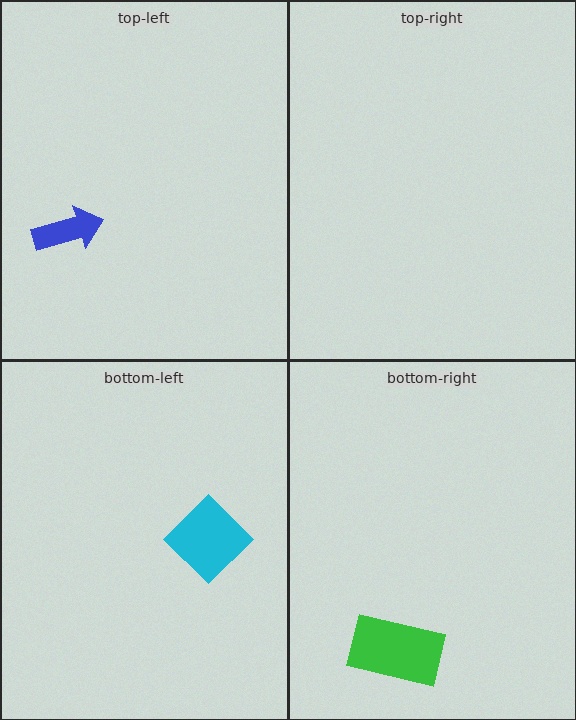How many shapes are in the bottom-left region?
1.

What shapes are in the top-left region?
The blue arrow.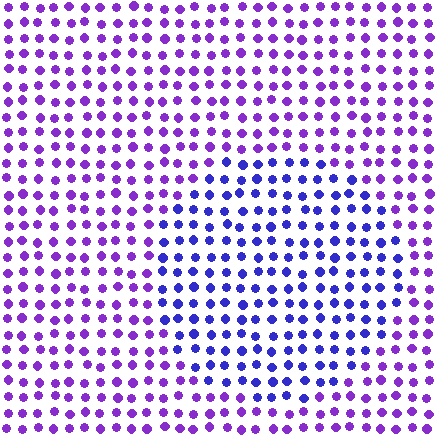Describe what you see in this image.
The image is filled with small purple elements in a uniform arrangement. A circle-shaped region is visible where the elements are tinted to a slightly different hue, forming a subtle color boundary.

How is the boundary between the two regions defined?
The boundary is defined purely by a slight shift in hue (about 32 degrees). Spacing, size, and orientation are identical on both sides.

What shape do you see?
I see a circle.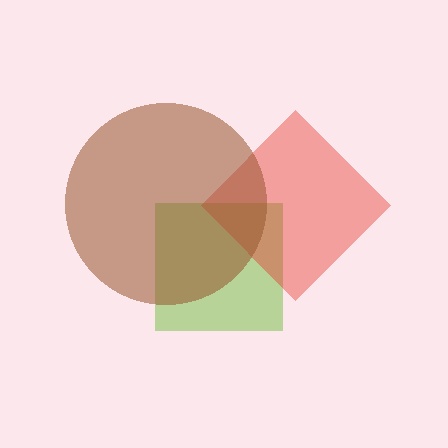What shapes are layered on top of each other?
The layered shapes are: a lime square, a red diamond, a brown circle.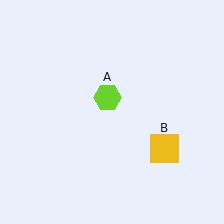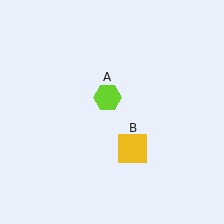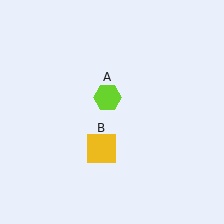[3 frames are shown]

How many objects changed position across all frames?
1 object changed position: yellow square (object B).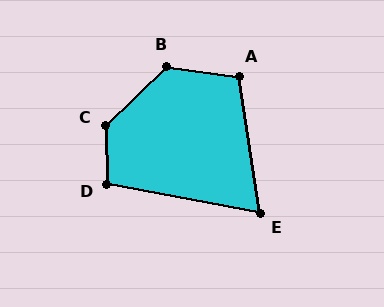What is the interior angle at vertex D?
Approximately 101 degrees (obtuse).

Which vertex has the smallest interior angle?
E, at approximately 71 degrees.